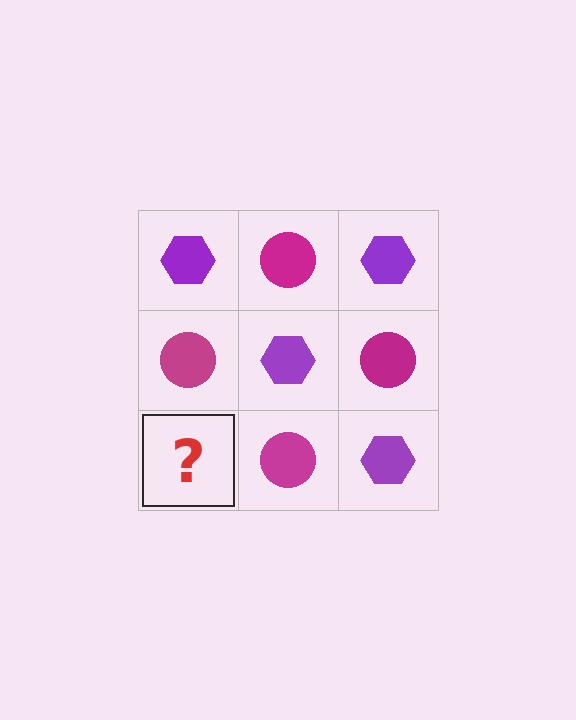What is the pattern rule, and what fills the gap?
The rule is that it alternates purple hexagon and magenta circle in a checkerboard pattern. The gap should be filled with a purple hexagon.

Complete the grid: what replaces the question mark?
The question mark should be replaced with a purple hexagon.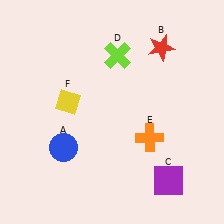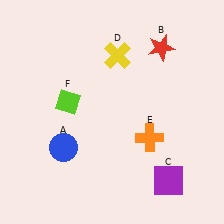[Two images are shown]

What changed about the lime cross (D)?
In Image 1, D is lime. In Image 2, it changed to yellow.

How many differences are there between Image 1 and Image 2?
There are 2 differences between the two images.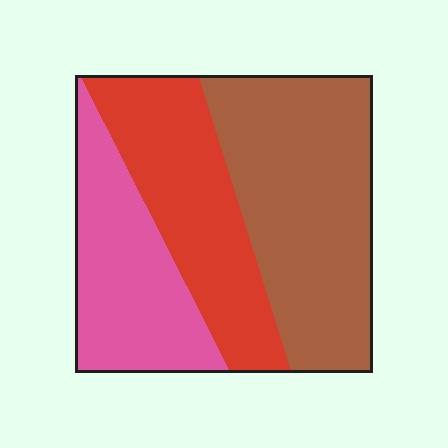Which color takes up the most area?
Brown, at roughly 45%.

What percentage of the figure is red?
Red covers around 30% of the figure.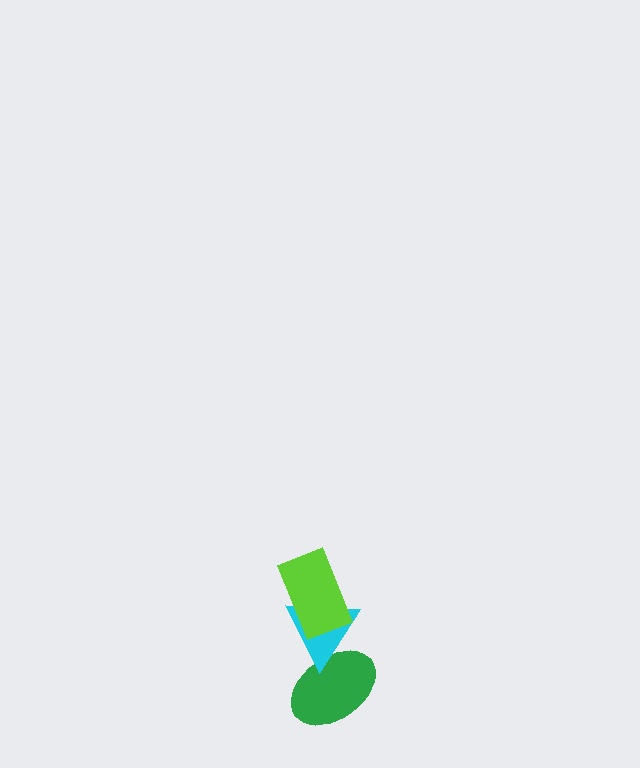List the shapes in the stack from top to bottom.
From top to bottom: the lime rectangle, the cyan triangle, the green ellipse.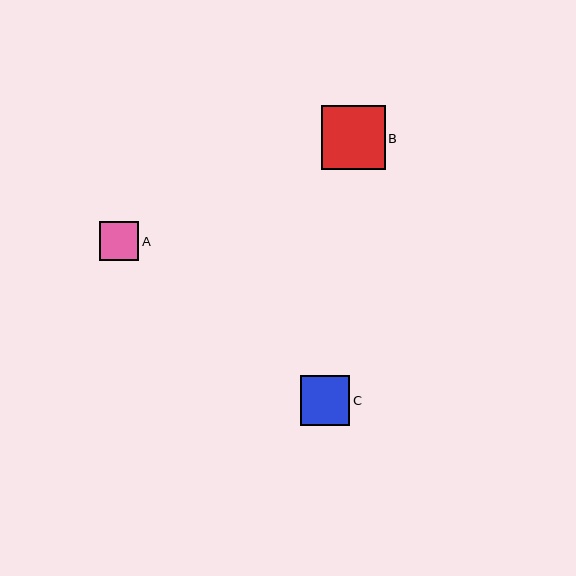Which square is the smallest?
Square A is the smallest with a size of approximately 39 pixels.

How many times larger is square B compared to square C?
Square B is approximately 1.3 times the size of square C.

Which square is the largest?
Square B is the largest with a size of approximately 64 pixels.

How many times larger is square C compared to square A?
Square C is approximately 1.3 times the size of square A.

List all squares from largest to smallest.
From largest to smallest: B, C, A.